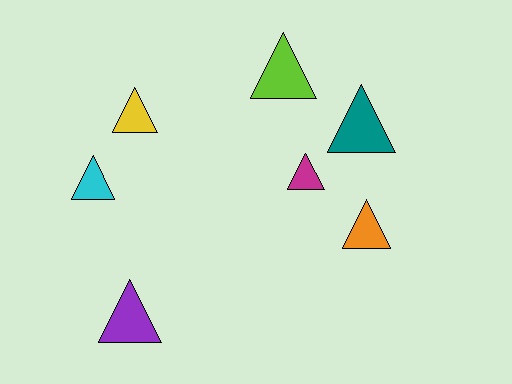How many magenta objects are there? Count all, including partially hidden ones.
There is 1 magenta object.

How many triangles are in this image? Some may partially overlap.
There are 7 triangles.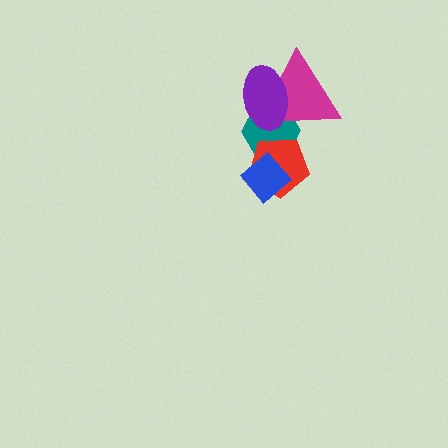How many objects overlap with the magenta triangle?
2 objects overlap with the magenta triangle.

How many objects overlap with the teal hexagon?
4 objects overlap with the teal hexagon.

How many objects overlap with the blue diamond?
2 objects overlap with the blue diamond.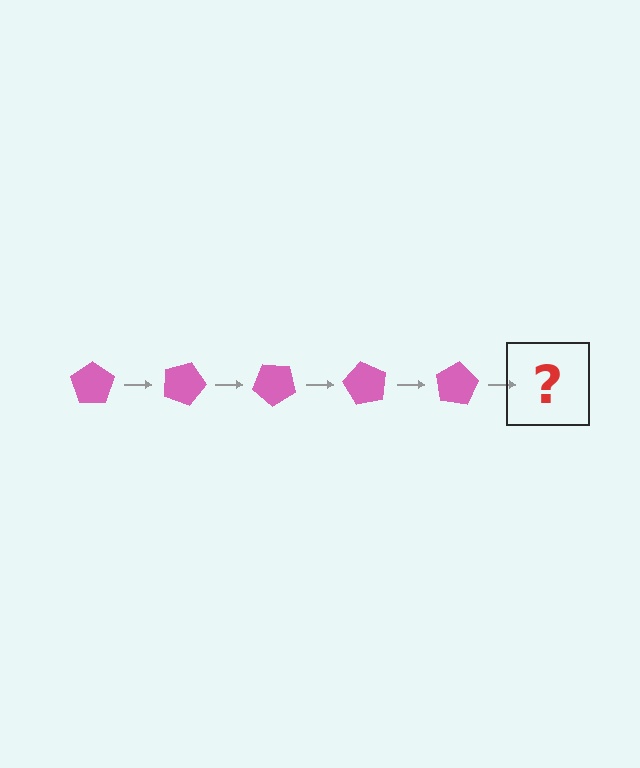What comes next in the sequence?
The next element should be a pink pentagon rotated 100 degrees.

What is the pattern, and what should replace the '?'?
The pattern is that the pentagon rotates 20 degrees each step. The '?' should be a pink pentagon rotated 100 degrees.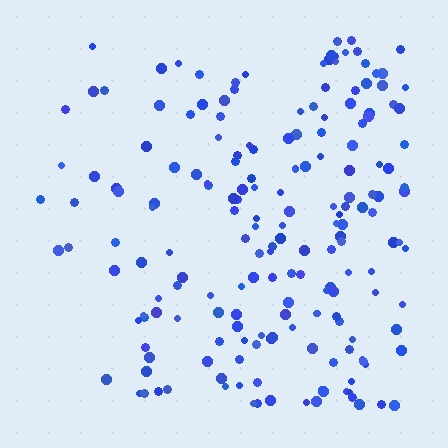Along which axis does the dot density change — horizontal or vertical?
Horizontal.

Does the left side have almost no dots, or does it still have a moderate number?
Still a moderate number, just noticeably fewer than the right.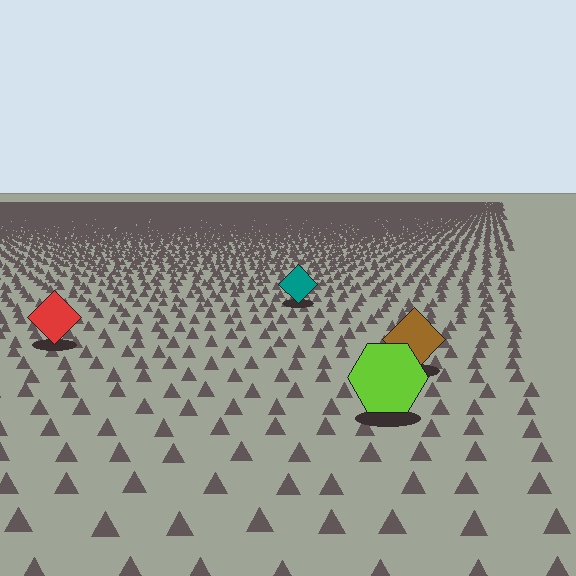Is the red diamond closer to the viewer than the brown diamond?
No. The brown diamond is closer — you can tell from the texture gradient: the ground texture is coarser near it.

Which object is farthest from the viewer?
The teal diamond is farthest from the viewer. It appears smaller and the ground texture around it is denser.